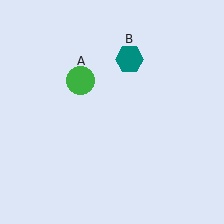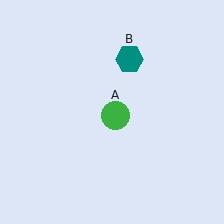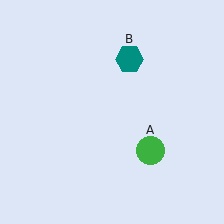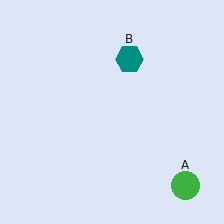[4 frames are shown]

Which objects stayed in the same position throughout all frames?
Teal hexagon (object B) remained stationary.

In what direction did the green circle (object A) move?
The green circle (object A) moved down and to the right.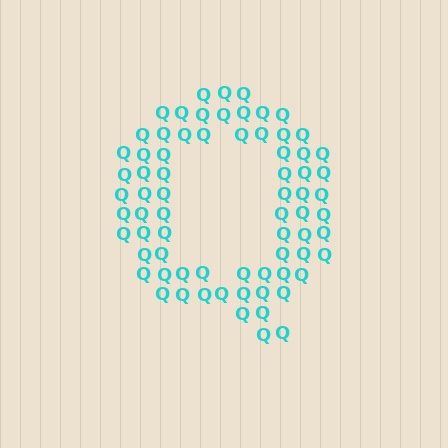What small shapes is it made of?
It is made of small letter Q's.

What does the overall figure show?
The overall figure shows the letter Q.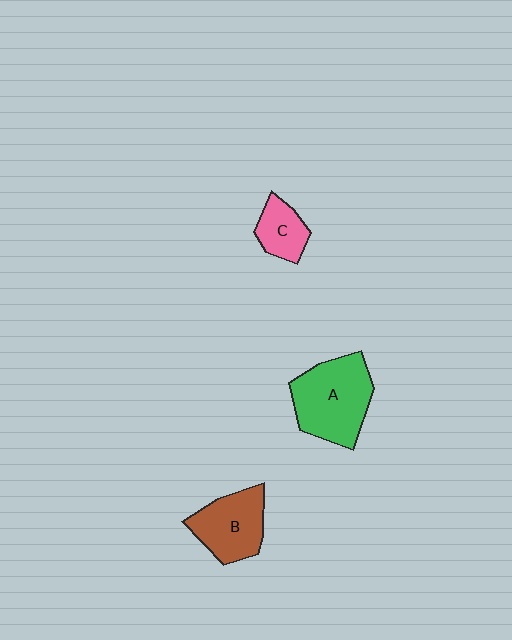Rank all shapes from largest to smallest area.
From largest to smallest: A (green), B (brown), C (pink).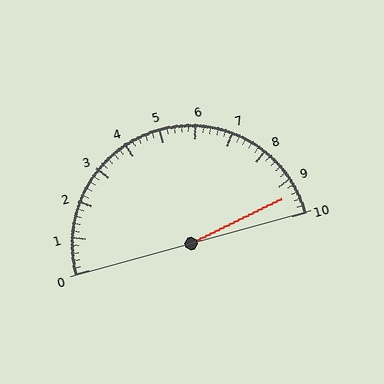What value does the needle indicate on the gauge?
The needle indicates approximately 9.4.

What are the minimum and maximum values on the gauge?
The gauge ranges from 0 to 10.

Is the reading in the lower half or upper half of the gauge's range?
The reading is in the upper half of the range (0 to 10).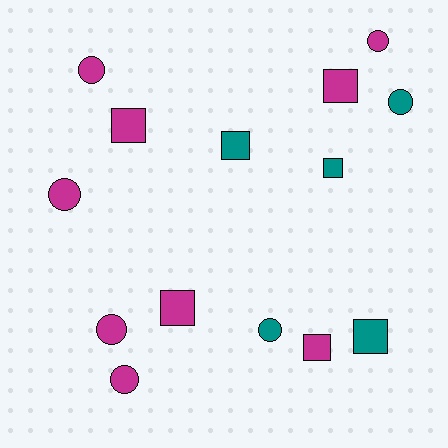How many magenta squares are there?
There are 4 magenta squares.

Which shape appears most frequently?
Circle, with 7 objects.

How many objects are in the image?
There are 14 objects.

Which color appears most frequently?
Magenta, with 9 objects.